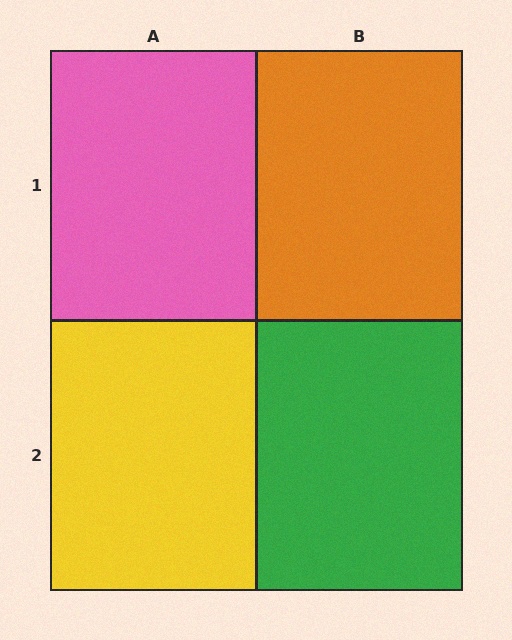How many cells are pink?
1 cell is pink.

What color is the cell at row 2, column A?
Yellow.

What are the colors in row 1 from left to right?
Pink, orange.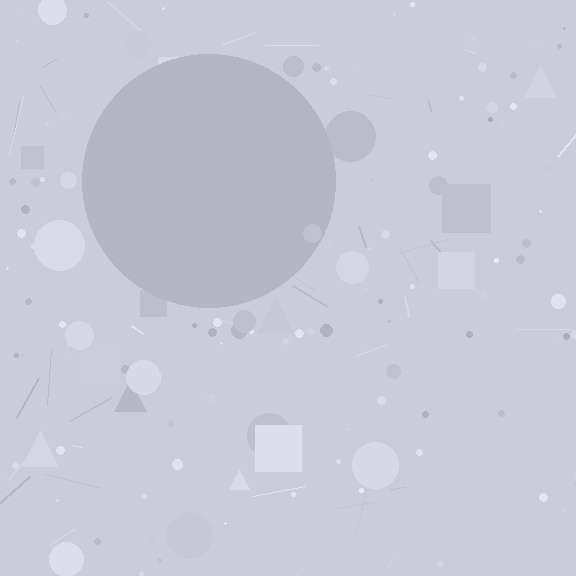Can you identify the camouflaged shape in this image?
The camouflaged shape is a circle.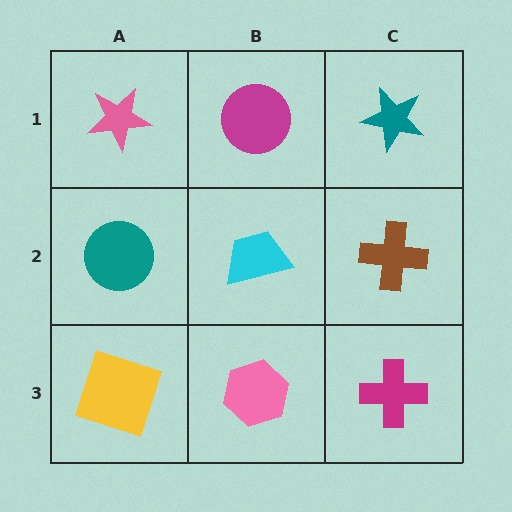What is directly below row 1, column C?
A brown cross.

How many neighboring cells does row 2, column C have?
3.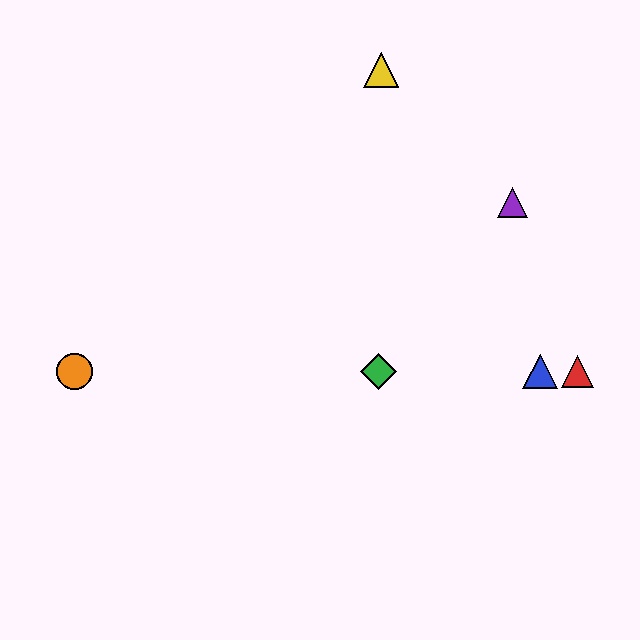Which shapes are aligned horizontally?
The red triangle, the blue triangle, the green diamond, the orange circle are aligned horizontally.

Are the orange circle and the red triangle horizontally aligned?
Yes, both are at y≈372.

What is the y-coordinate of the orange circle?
The orange circle is at y≈372.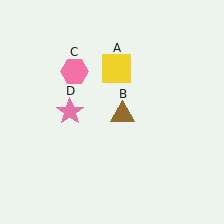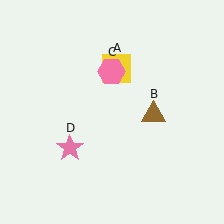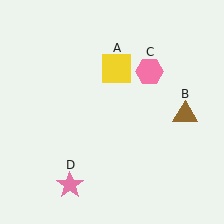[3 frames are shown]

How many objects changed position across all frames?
3 objects changed position: brown triangle (object B), pink hexagon (object C), pink star (object D).